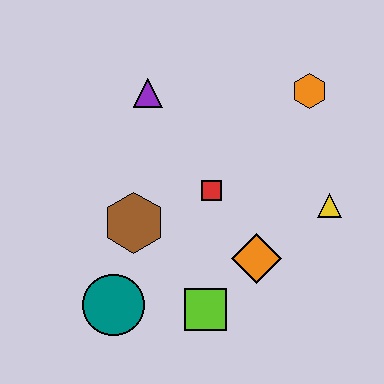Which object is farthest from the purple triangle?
The lime square is farthest from the purple triangle.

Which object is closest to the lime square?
The orange diamond is closest to the lime square.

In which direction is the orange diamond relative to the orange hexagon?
The orange diamond is below the orange hexagon.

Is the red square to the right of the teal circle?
Yes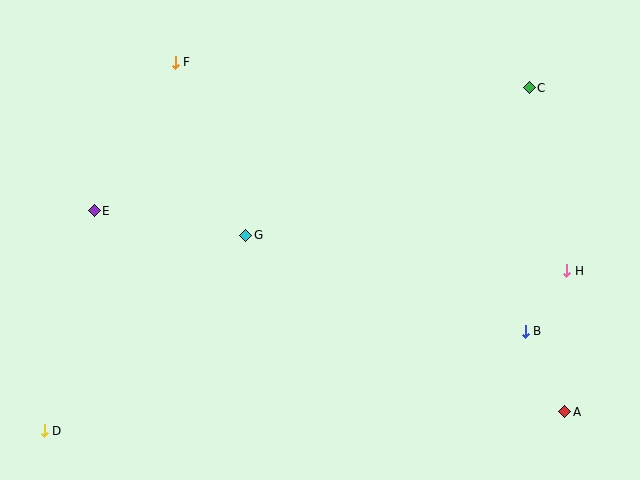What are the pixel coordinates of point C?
Point C is at (529, 88).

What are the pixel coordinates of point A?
Point A is at (565, 412).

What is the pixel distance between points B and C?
The distance between B and C is 243 pixels.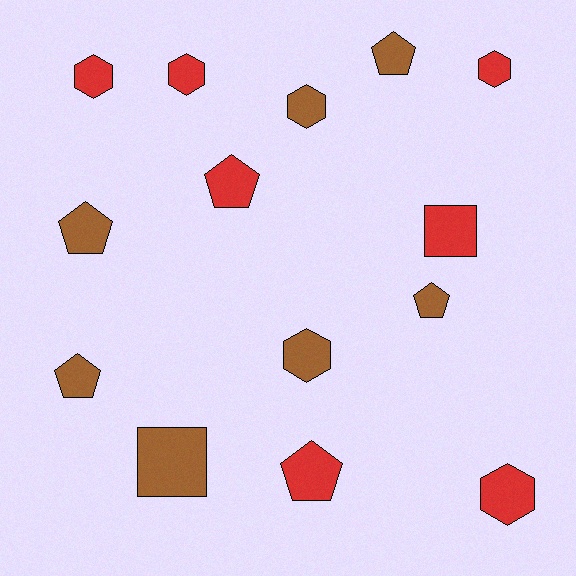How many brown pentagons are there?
There are 4 brown pentagons.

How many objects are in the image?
There are 14 objects.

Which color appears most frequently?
Brown, with 7 objects.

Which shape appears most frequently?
Hexagon, with 6 objects.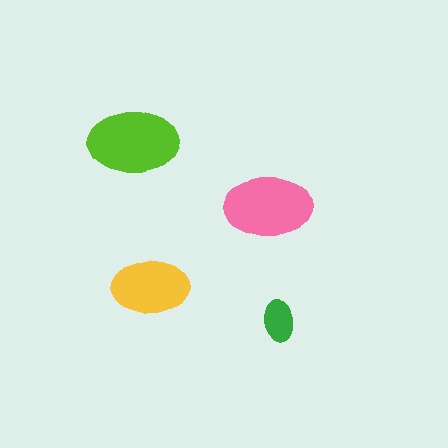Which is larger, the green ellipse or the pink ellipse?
The pink one.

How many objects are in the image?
There are 4 objects in the image.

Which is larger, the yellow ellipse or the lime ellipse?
The lime one.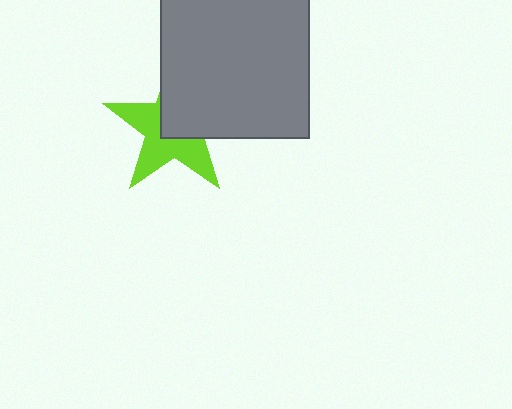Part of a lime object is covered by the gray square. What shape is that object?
It is a star.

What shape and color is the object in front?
The object in front is a gray square.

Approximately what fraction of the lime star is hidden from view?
Roughly 48% of the lime star is hidden behind the gray square.